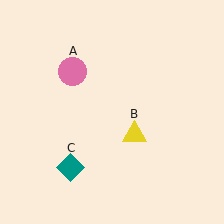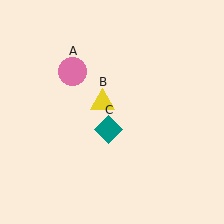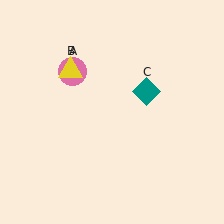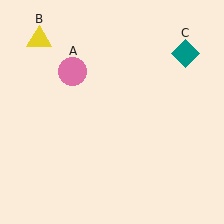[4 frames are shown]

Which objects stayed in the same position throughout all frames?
Pink circle (object A) remained stationary.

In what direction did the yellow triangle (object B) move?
The yellow triangle (object B) moved up and to the left.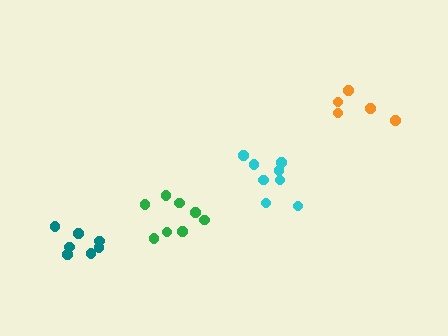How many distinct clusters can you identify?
There are 4 distinct clusters.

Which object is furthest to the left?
The teal cluster is leftmost.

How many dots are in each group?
Group 1: 8 dots, Group 2: 5 dots, Group 3: 8 dots, Group 4: 7 dots (28 total).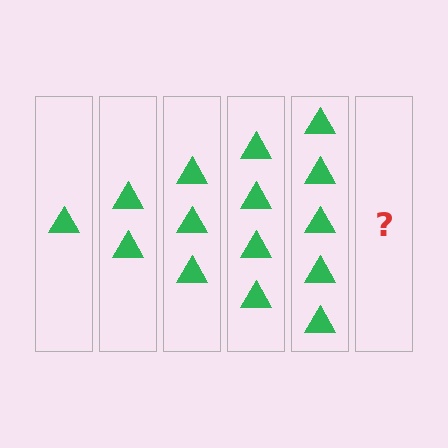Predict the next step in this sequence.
The next step is 6 triangles.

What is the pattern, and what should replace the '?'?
The pattern is that each step adds one more triangle. The '?' should be 6 triangles.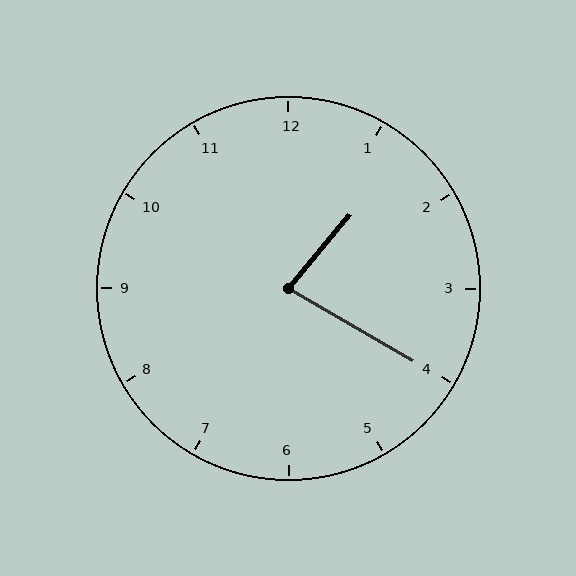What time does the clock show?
1:20.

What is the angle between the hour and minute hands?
Approximately 80 degrees.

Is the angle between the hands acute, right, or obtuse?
It is acute.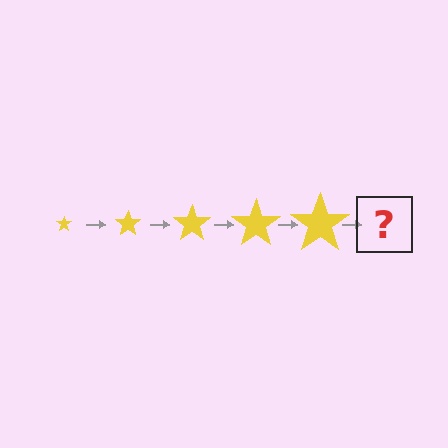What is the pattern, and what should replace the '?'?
The pattern is that the star gets progressively larger each step. The '?' should be a yellow star, larger than the previous one.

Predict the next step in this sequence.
The next step is a yellow star, larger than the previous one.